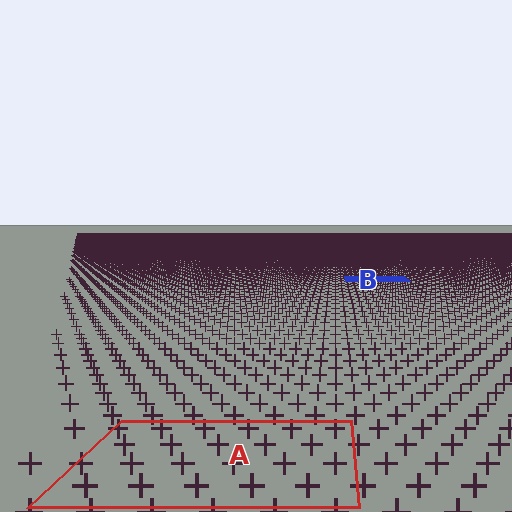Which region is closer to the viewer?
Region A is closer. The texture elements there are larger and more spread out.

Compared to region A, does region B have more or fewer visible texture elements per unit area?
Region B has more texture elements per unit area — they are packed more densely because it is farther away.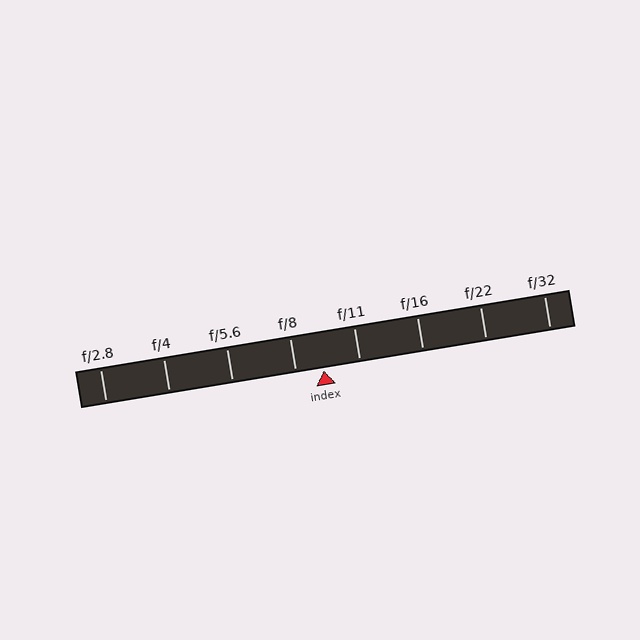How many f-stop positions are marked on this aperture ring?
There are 8 f-stop positions marked.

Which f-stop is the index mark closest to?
The index mark is closest to f/8.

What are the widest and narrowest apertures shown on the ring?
The widest aperture shown is f/2.8 and the narrowest is f/32.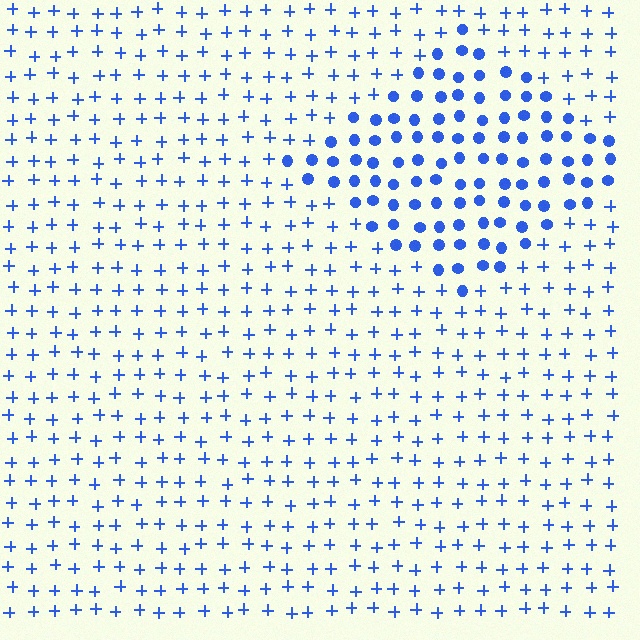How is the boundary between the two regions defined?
The boundary is defined by a change in element shape: circles inside vs. plus signs outside. All elements share the same color and spacing.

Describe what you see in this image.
The image is filled with small blue elements arranged in a uniform grid. A diamond-shaped region contains circles, while the surrounding area contains plus signs. The boundary is defined purely by the change in element shape.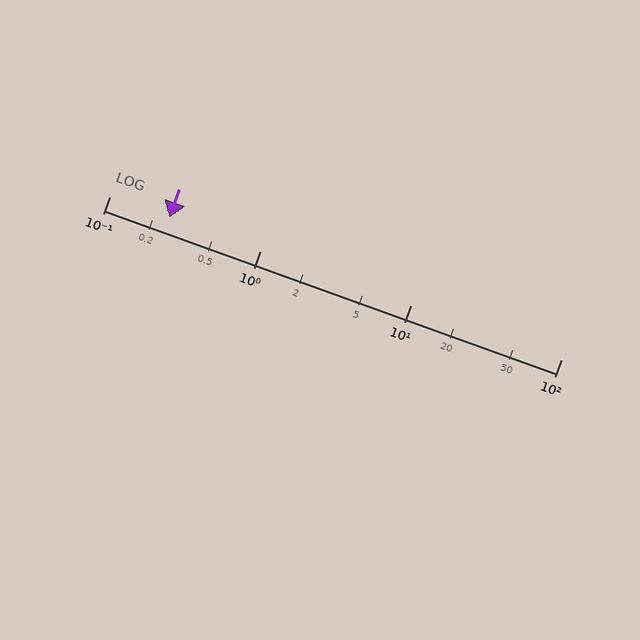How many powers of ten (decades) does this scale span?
The scale spans 3 decades, from 0.1 to 100.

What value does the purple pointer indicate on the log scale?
The pointer indicates approximately 0.25.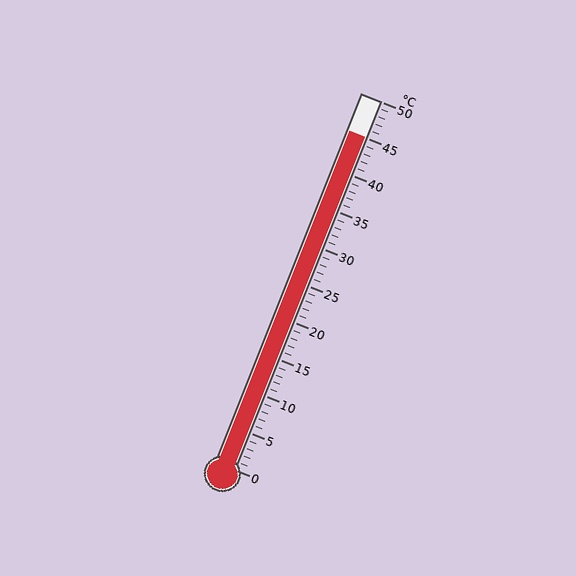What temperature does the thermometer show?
The thermometer shows approximately 45°C.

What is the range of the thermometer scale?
The thermometer scale ranges from 0°C to 50°C.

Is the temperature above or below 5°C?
The temperature is above 5°C.